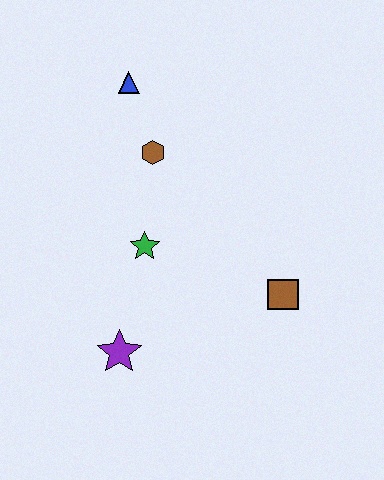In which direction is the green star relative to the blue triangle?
The green star is below the blue triangle.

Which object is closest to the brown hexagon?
The blue triangle is closest to the brown hexagon.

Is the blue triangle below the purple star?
No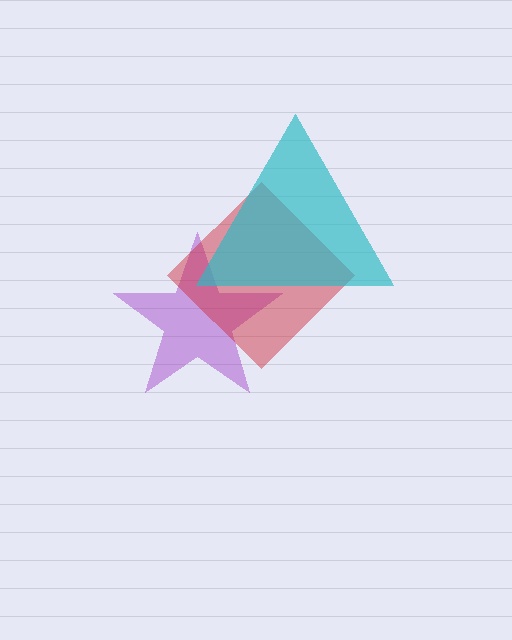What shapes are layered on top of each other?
The layered shapes are: a purple star, a red diamond, a cyan triangle.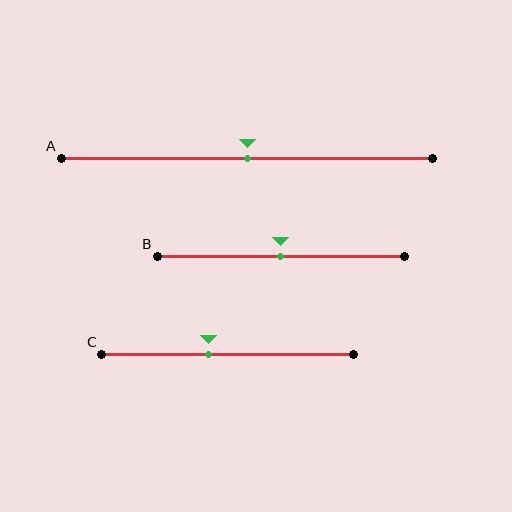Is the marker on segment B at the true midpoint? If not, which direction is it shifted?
Yes, the marker on segment B is at the true midpoint.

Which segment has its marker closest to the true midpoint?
Segment A has its marker closest to the true midpoint.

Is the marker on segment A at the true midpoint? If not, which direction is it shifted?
Yes, the marker on segment A is at the true midpoint.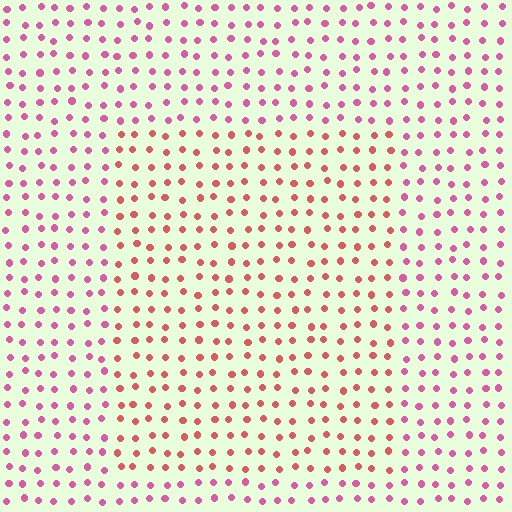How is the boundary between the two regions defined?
The boundary is defined purely by a slight shift in hue (about 35 degrees). Spacing, size, and orientation are identical on both sides.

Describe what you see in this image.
The image is filled with small pink elements in a uniform arrangement. A rectangle-shaped region is visible where the elements are tinted to a slightly different hue, forming a subtle color boundary.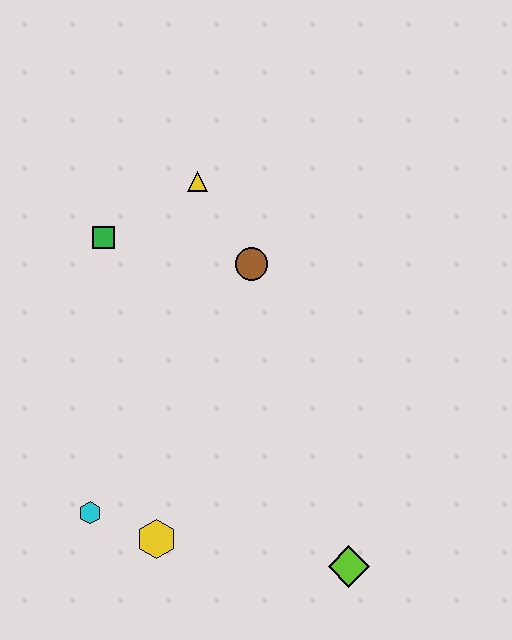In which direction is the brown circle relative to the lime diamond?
The brown circle is above the lime diamond.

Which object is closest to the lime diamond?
The yellow hexagon is closest to the lime diamond.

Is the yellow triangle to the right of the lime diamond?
No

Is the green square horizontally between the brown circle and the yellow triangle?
No